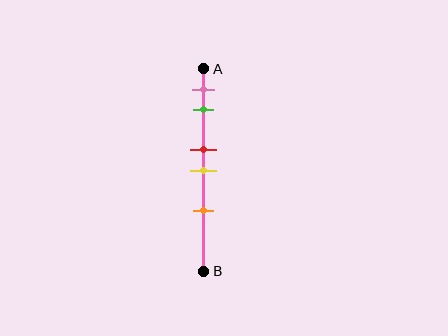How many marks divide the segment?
There are 5 marks dividing the segment.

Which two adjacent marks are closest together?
The red and yellow marks are the closest adjacent pair.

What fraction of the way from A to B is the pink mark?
The pink mark is approximately 10% (0.1) of the way from A to B.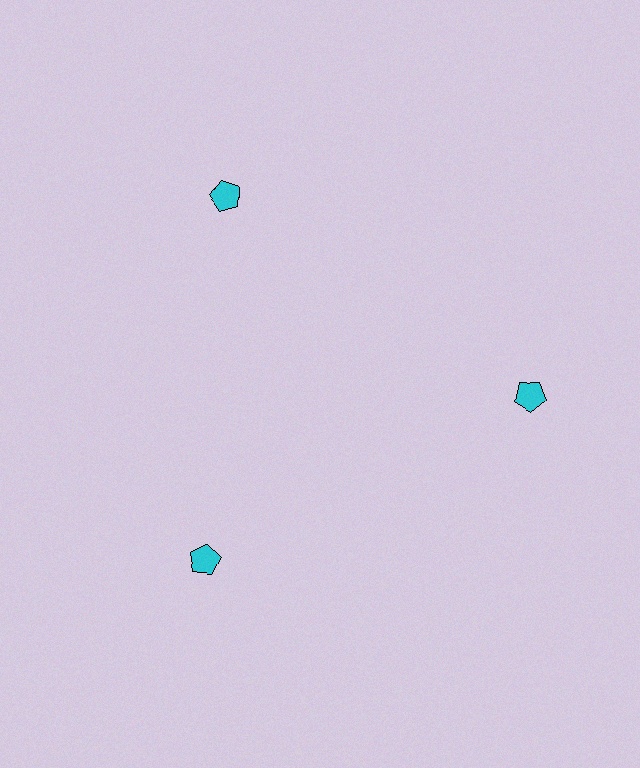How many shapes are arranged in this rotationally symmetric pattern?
There are 3 shapes, arranged in 3 groups of 1.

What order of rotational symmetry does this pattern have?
This pattern has 3-fold rotational symmetry.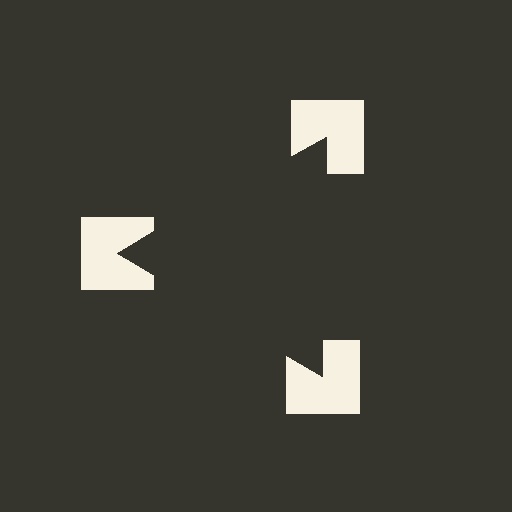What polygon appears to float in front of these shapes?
An illusory triangle — its edges are inferred from the aligned wedge cuts in the notched squares, not physically drawn.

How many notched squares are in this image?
There are 3 — one at each vertex of the illusory triangle.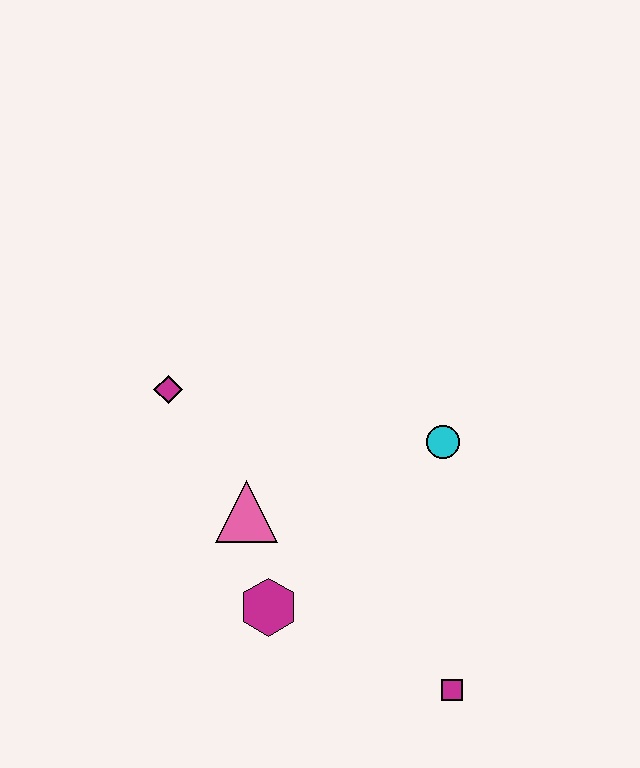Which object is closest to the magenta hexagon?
The pink triangle is closest to the magenta hexagon.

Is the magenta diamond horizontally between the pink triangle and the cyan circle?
No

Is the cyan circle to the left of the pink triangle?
No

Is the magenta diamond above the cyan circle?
Yes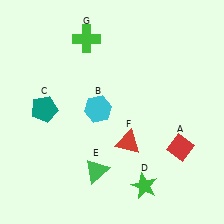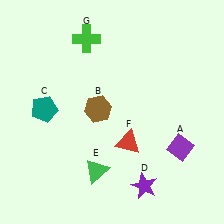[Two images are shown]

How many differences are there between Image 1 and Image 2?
There are 3 differences between the two images.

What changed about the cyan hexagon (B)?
In Image 1, B is cyan. In Image 2, it changed to brown.